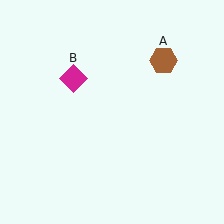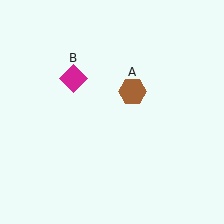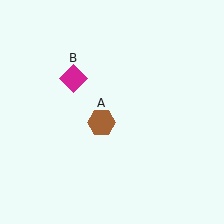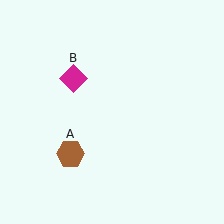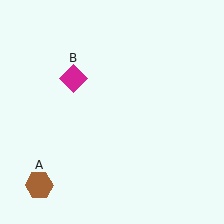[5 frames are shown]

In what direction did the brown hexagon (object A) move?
The brown hexagon (object A) moved down and to the left.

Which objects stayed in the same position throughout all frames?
Magenta diamond (object B) remained stationary.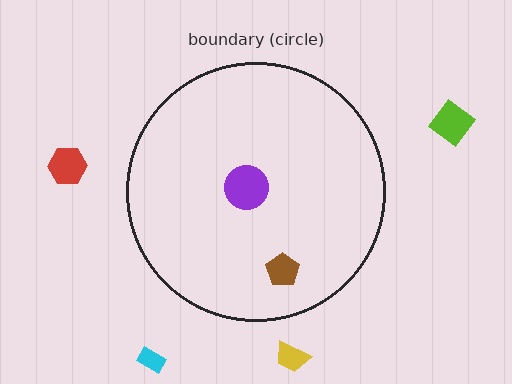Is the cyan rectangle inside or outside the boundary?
Outside.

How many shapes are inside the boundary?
2 inside, 4 outside.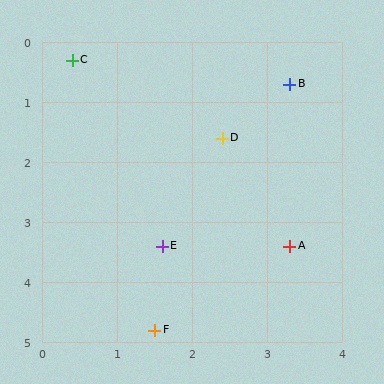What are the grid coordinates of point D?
Point D is at approximately (2.4, 1.6).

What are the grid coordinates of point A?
Point A is at approximately (3.3, 3.4).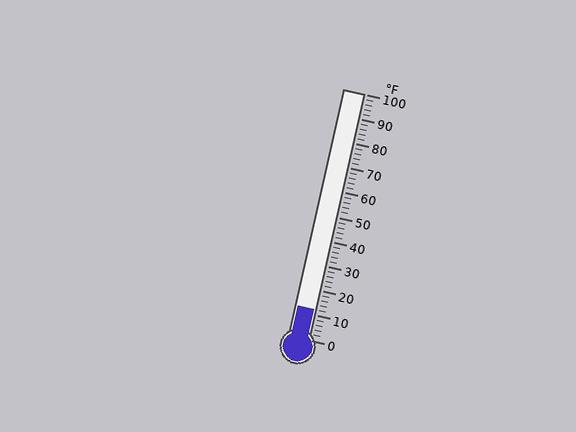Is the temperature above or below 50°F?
The temperature is below 50°F.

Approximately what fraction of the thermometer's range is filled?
The thermometer is filled to approximately 10% of its range.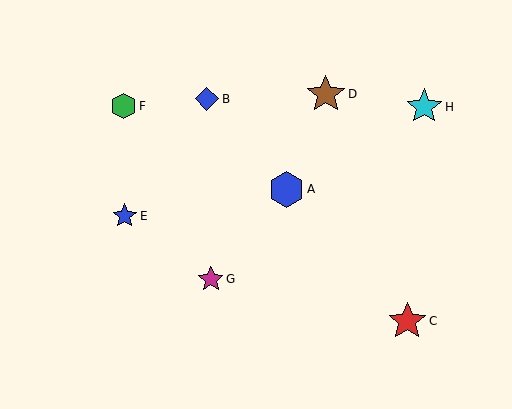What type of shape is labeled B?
Shape B is a blue diamond.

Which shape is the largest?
The brown star (labeled D) is the largest.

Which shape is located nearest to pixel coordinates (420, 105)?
The cyan star (labeled H) at (424, 107) is nearest to that location.